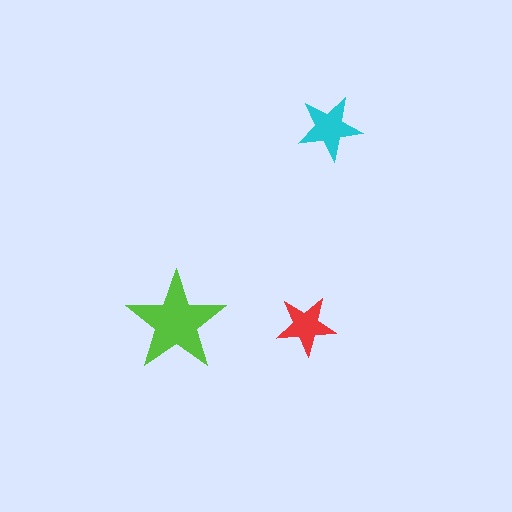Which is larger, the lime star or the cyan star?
The lime one.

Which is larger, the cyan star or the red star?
The cyan one.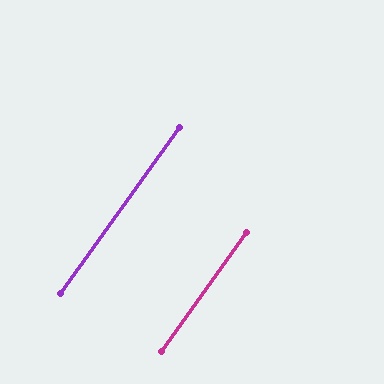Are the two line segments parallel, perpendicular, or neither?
Parallel — their directions differ by only 0.2°.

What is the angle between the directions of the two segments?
Approximately 0 degrees.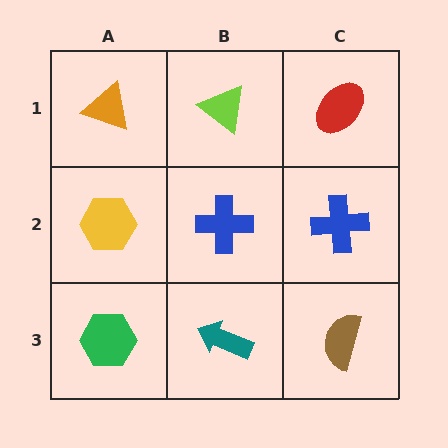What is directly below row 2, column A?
A green hexagon.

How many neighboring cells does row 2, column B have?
4.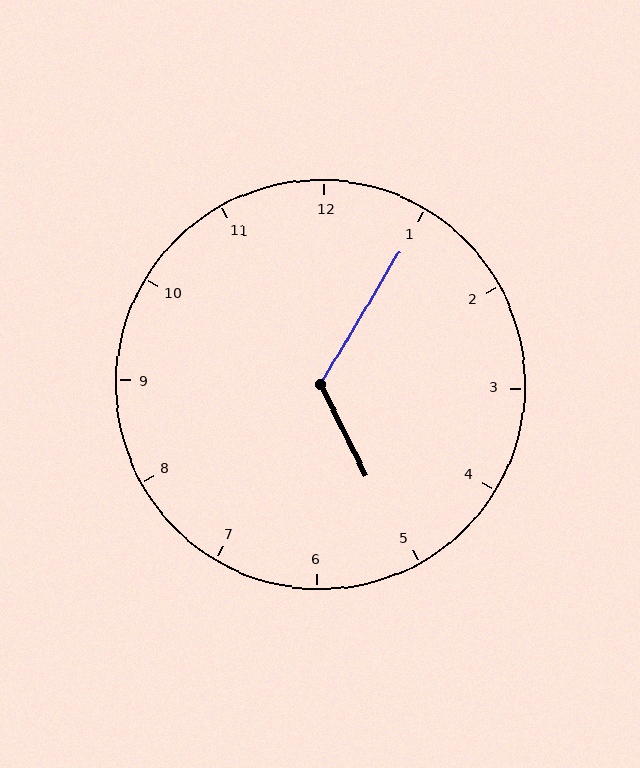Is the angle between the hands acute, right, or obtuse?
It is obtuse.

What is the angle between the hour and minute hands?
Approximately 122 degrees.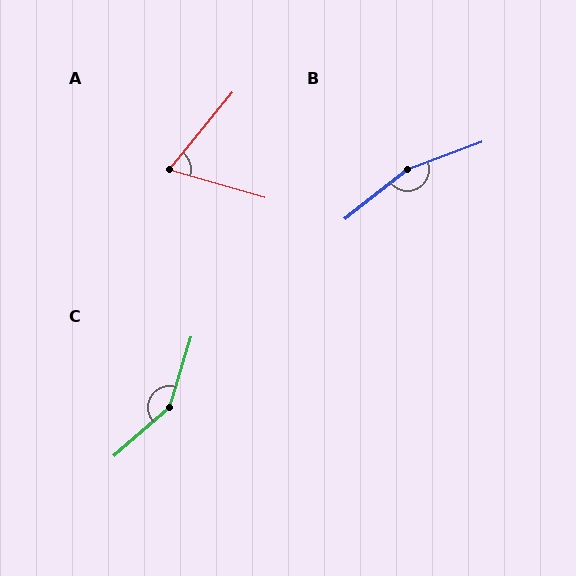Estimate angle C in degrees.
Approximately 149 degrees.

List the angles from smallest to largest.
A (67°), C (149°), B (162°).